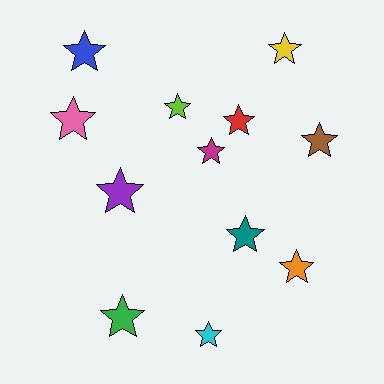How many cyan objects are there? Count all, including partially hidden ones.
There is 1 cyan object.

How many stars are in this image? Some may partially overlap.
There are 12 stars.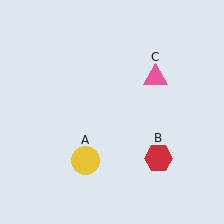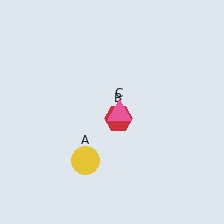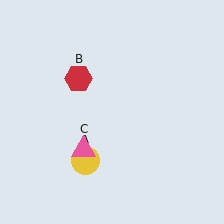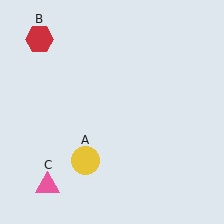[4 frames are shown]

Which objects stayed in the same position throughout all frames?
Yellow circle (object A) remained stationary.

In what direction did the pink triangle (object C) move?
The pink triangle (object C) moved down and to the left.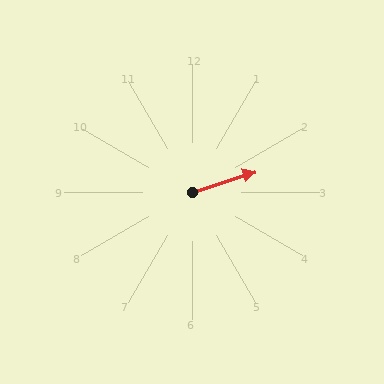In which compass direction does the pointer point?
East.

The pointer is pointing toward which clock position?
Roughly 2 o'clock.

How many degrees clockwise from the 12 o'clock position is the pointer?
Approximately 72 degrees.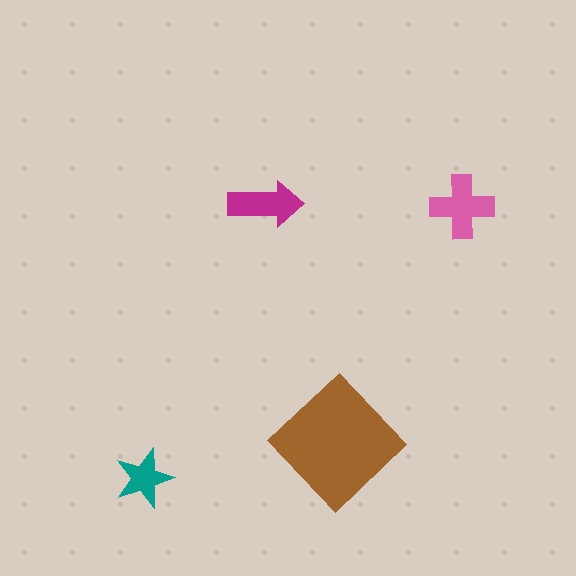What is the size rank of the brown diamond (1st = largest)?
1st.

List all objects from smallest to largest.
The teal star, the magenta arrow, the pink cross, the brown diamond.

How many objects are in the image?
There are 4 objects in the image.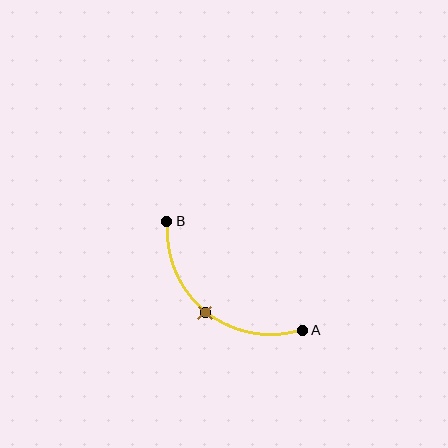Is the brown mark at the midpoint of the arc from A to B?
Yes. The brown mark lies on the arc at equal arc-length from both A and B — it is the arc midpoint.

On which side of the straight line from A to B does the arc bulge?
The arc bulges below and to the left of the straight line connecting A and B.